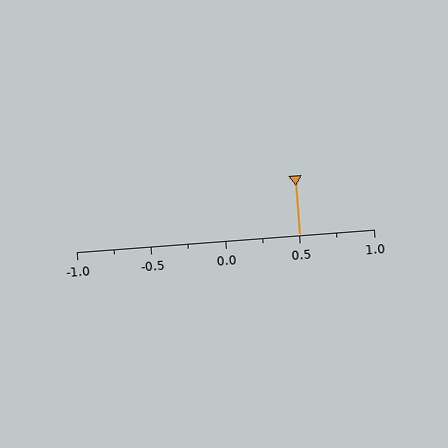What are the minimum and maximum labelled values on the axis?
The axis runs from -1.0 to 1.0.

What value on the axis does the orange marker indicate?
The marker indicates approximately 0.5.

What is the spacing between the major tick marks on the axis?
The major ticks are spaced 0.5 apart.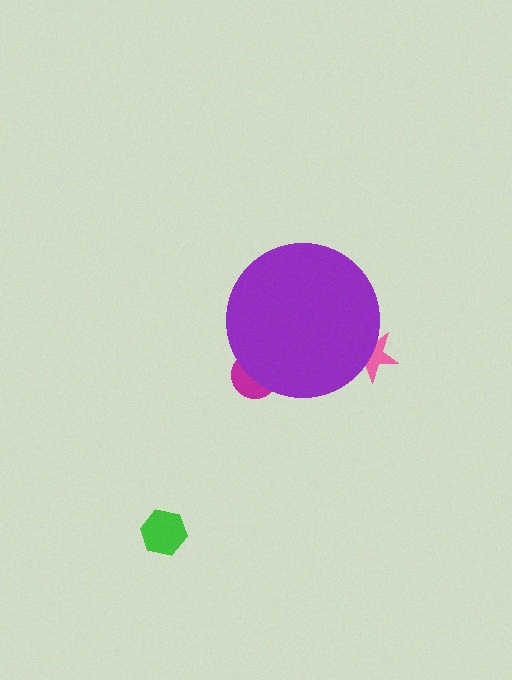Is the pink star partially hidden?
Yes, the pink star is partially hidden behind the purple circle.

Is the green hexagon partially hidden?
No, the green hexagon is fully visible.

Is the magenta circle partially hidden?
Yes, the magenta circle is partially hidden behind the purple circle.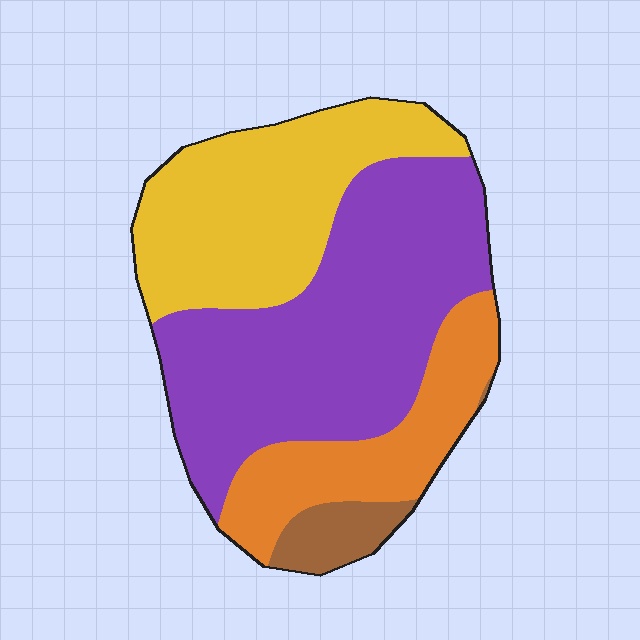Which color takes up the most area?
Purple, at roughly 45%.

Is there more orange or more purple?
Purple.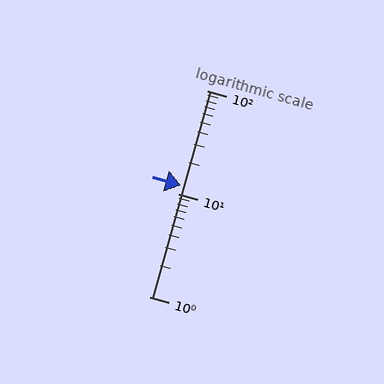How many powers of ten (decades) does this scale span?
The scale spans 2 decades, from 1 to 100.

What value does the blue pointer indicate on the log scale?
The pointer indicates approximately 12.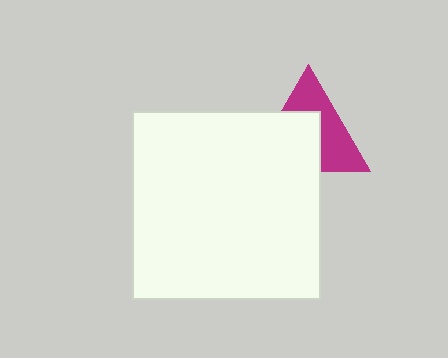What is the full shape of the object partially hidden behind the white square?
The partially hidden object is a magenta triangle.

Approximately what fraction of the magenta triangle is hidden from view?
Roughly 52% of the magenta triangle is hidden behind the white square.